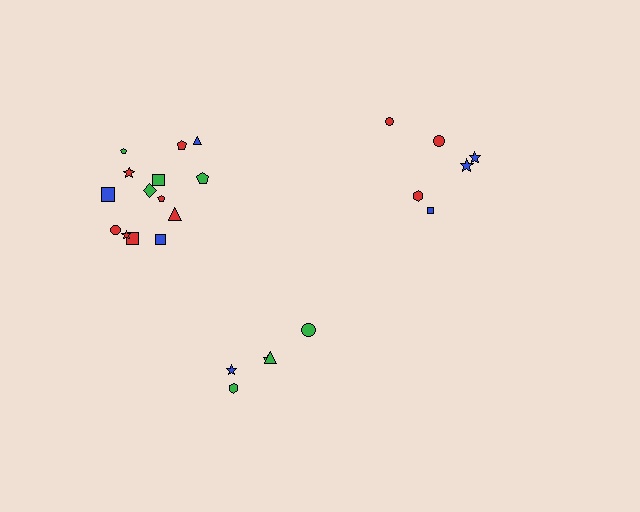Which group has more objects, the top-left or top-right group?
The top-left group.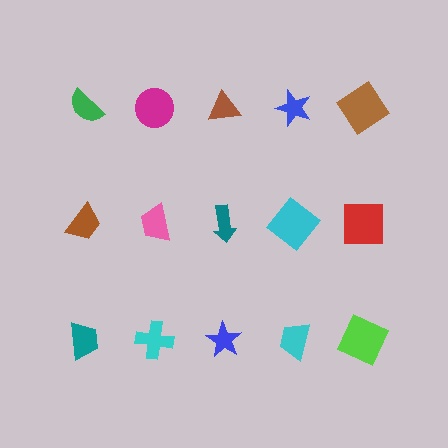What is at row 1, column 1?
A green semicircle.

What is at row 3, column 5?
A lime square.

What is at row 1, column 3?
A brown triangle.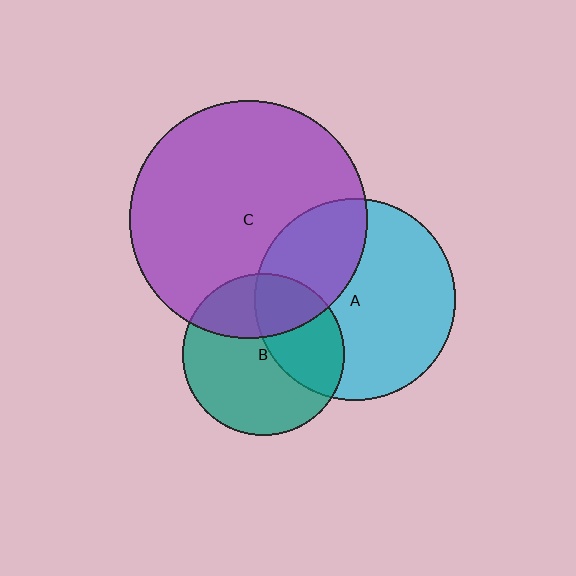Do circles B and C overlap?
Yes.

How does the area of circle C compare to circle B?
Approximately 2.2 times.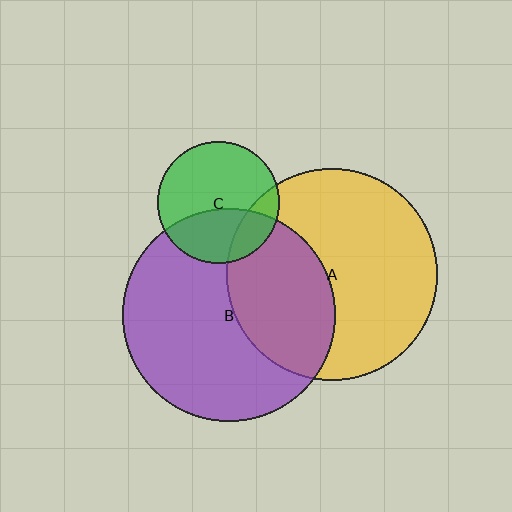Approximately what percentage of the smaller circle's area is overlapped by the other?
Approximately 35%.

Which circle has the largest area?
Circle B (purple).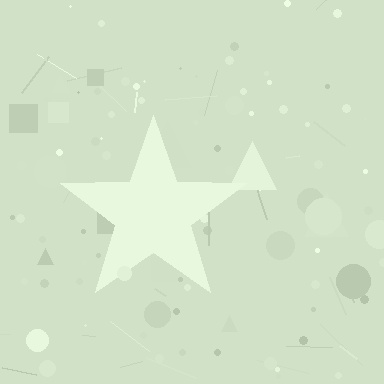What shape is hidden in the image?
A star is hidden in the image.